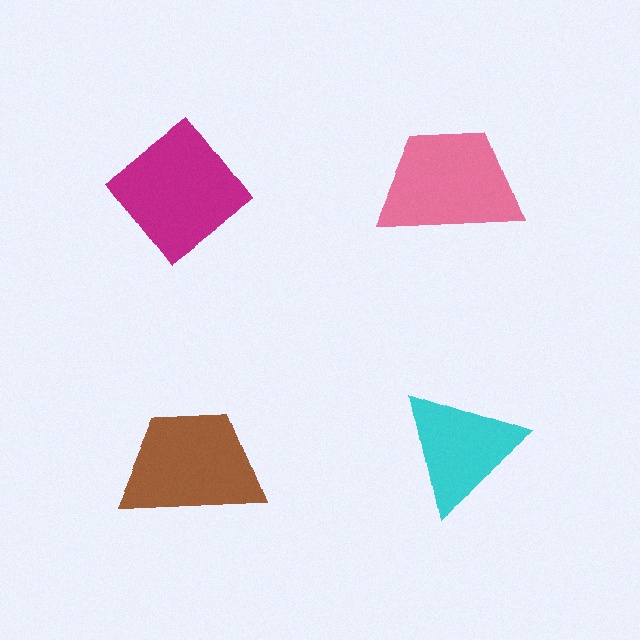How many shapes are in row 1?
2 shapes.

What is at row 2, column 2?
A cyan triangle.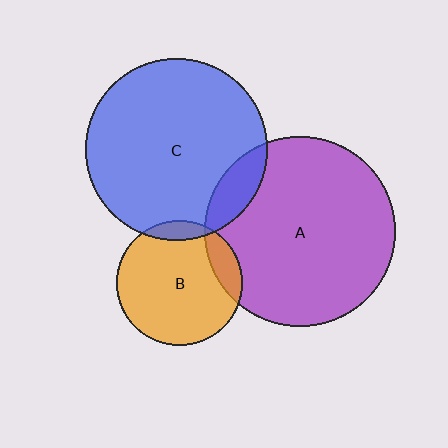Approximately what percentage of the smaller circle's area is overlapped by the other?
Approximately 15%.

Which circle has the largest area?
Circle A (purple).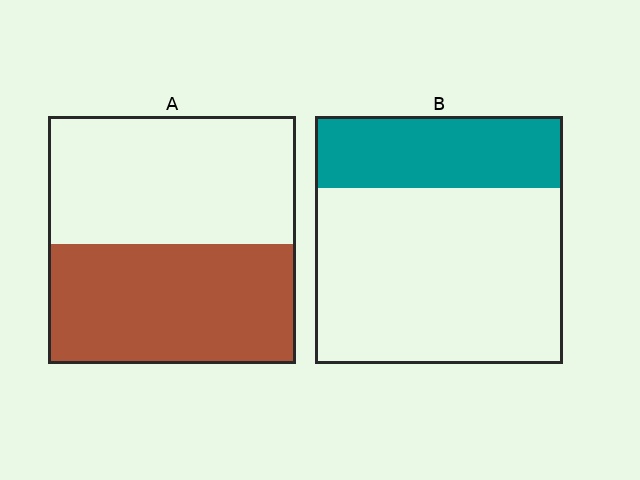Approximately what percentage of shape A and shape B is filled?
A is approximately 50% and B is approximately 30%.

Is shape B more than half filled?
No.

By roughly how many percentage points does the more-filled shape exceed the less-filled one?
By roughly 20 percentage points (A over B).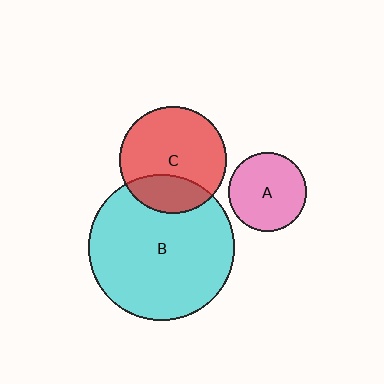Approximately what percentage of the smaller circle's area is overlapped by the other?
Approximately 25%.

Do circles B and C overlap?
Yes.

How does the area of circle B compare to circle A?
Approximately 3.5 times.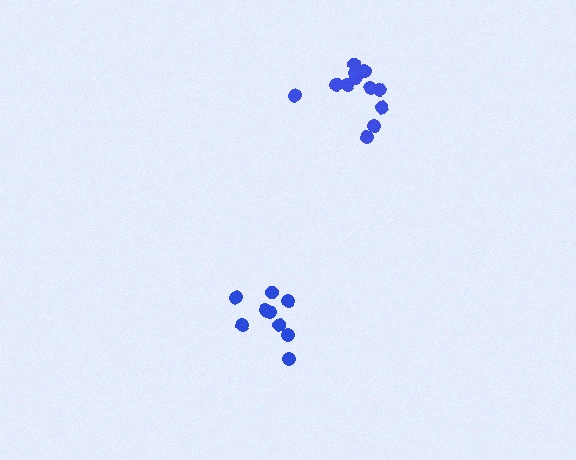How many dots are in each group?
Group 1: 13 dots, Group 2: 10 dots (23 total).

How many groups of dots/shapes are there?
There are 2 groups.